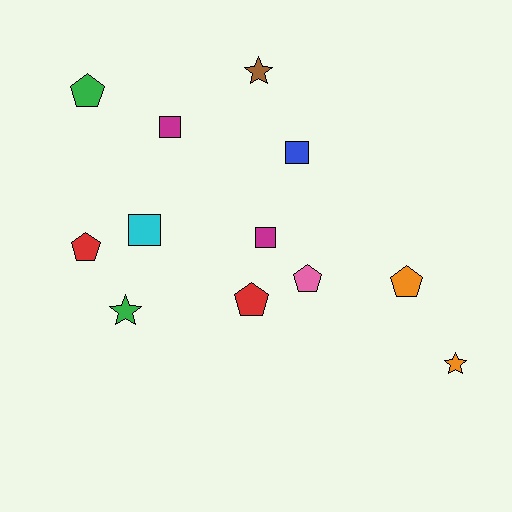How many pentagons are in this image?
There are 5 pentagons.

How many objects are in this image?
There are 12 objects.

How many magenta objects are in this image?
There are 2 magenta objects.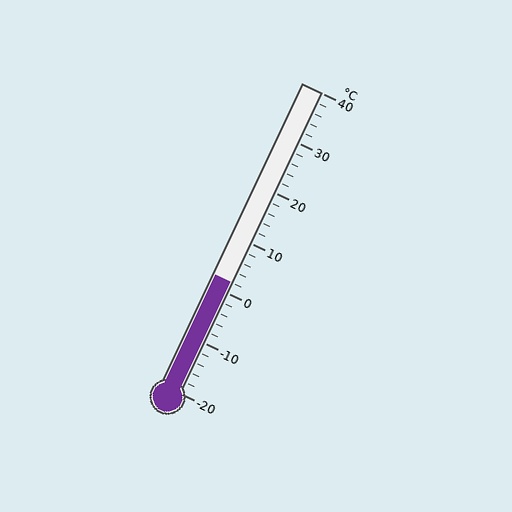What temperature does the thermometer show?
The thermometer shows approximately 2°C.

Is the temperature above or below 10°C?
The temperature is below 10°C.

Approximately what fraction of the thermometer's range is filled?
The thermometer is filled to approximately 35% of its range.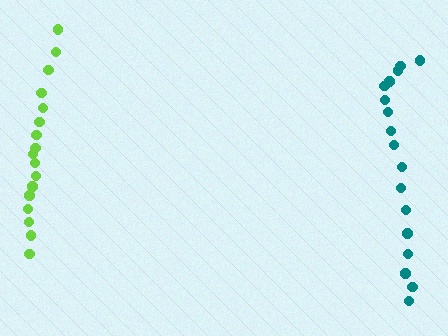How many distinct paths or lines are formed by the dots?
There are 2 distinct paths.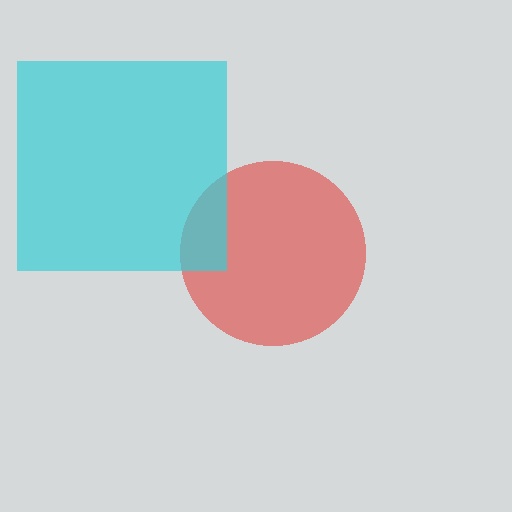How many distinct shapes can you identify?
There are 2 distinct shapes: a red circle, a cyan square.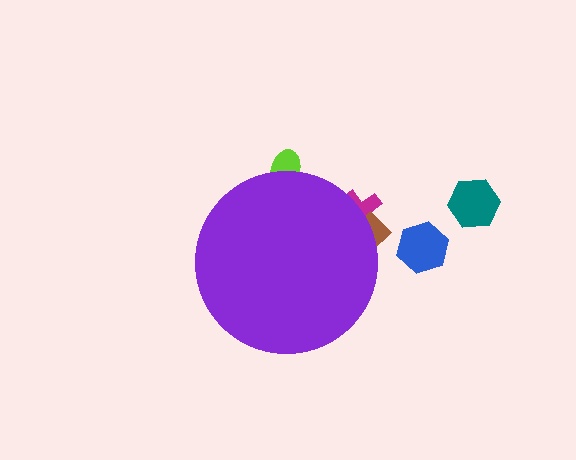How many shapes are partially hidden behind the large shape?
3 shapes are partially hidden.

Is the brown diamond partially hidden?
Yes, the brown diamond is partially hidden behind the purple circle.